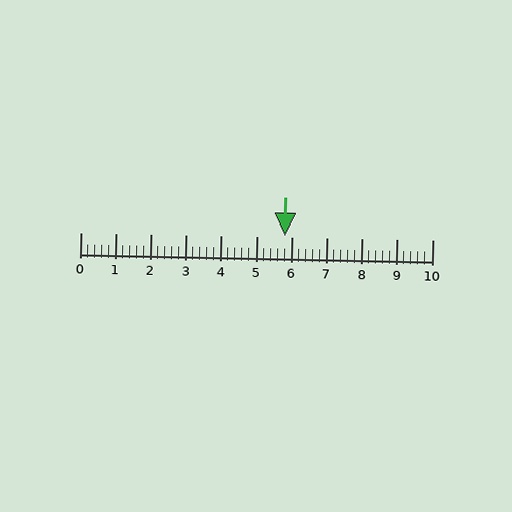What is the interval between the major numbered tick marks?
The major tick marks are spaced 1 units apart.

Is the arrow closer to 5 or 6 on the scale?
The arrow is closer to 6.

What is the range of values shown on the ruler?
The ruler shows values from 0 to 10.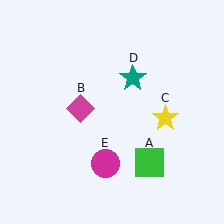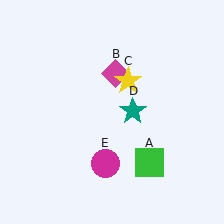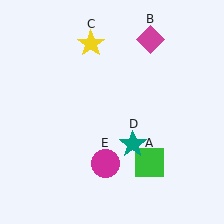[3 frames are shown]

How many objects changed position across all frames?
3 objects changed position: magenta diamond (object B), yellow star (object C), teal star (object D).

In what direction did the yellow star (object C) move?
The yellow star (object C) moved up and to the left.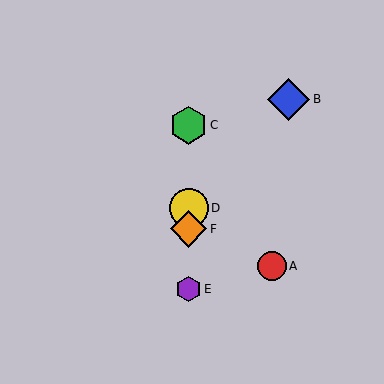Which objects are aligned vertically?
Objects C, D, E, F are aligned vertically.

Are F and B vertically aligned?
No, F is at x≈189 and B is at x≈289.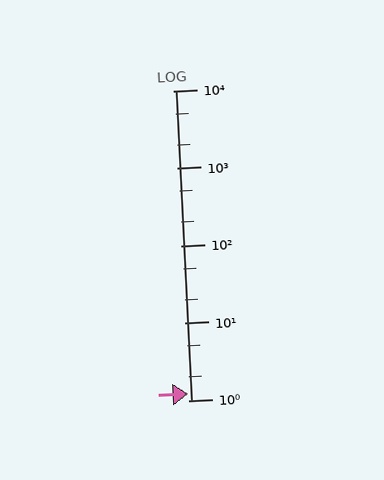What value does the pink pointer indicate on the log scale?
The pointer indicates approximately 1.2.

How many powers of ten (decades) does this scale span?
The scale spans 4 decades, from 1 to 10000.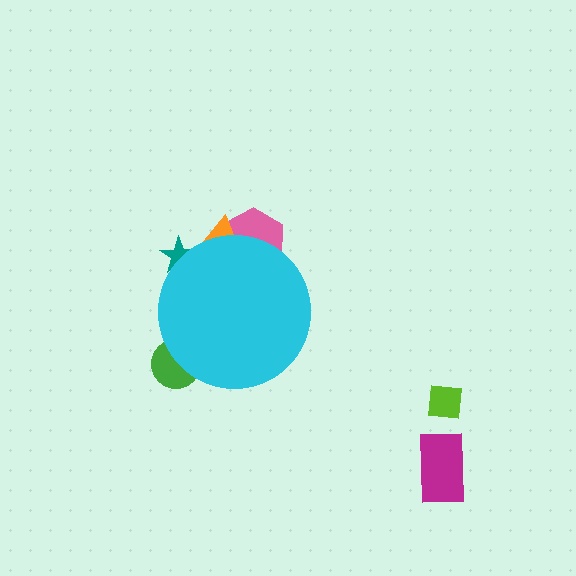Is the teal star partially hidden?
Yes, the teal star is partially hidden behind the cyan circle.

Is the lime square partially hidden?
No, the lime square is fully visible.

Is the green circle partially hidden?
Yes, the green circle is partially hidden behind the cyan circle.